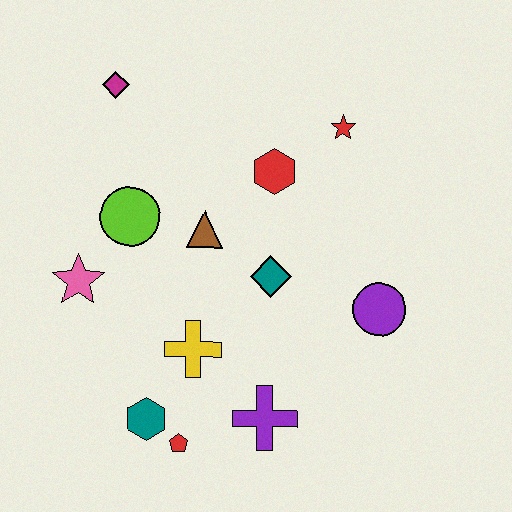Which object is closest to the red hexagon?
The red star is closest to the red hexagon.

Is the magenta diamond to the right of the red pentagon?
No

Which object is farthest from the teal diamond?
The magenta diamond is farthest from the teal diamond.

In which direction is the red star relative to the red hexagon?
The red star is to the right of the red hexagon.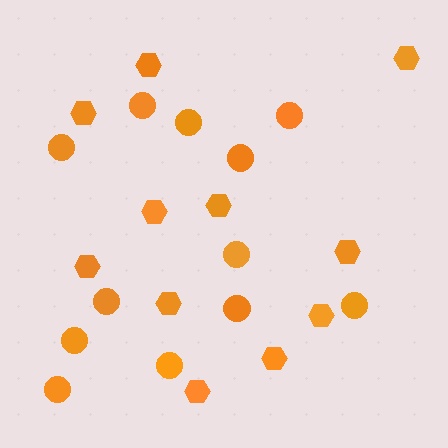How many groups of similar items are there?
There are 2 groups: one group of circles (12) and one group of hexagons (11).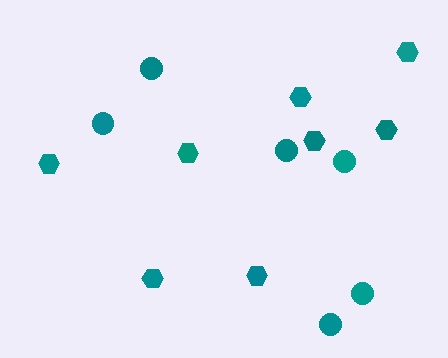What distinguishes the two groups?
There are 2 groups: one group of hexagons (8) and one group of circles (6).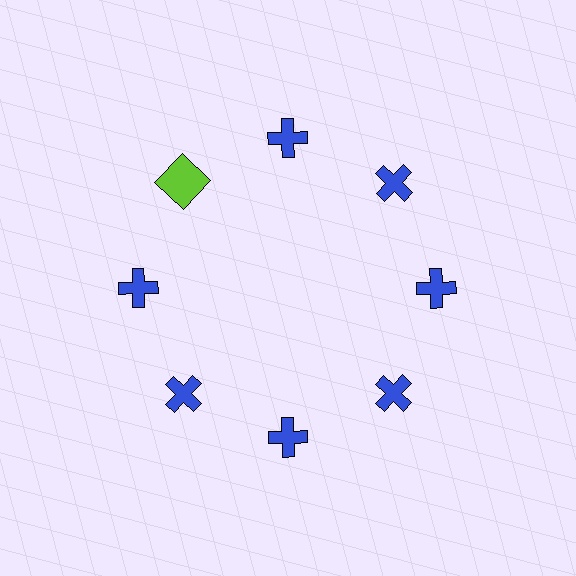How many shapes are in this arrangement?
There are 8 shapes arranged in a ring pattern.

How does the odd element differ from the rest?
It differs in both color (lime instead of blue) and shape (square instead of cross).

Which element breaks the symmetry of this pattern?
The lime square at roughly the 10 o'clock position breaks the symmetry. All other shapes are blue crosses.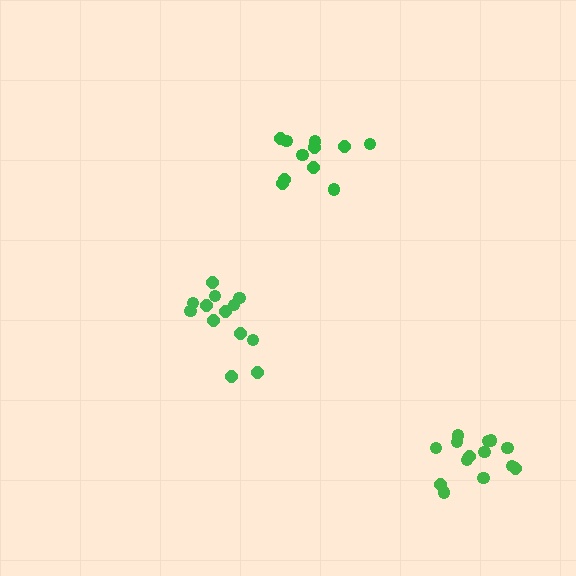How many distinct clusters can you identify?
There are 3 distinct clusters.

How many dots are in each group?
Group 1: 13 dots, Group 2: 11 dots, Group 3: 14 dots (38 total).